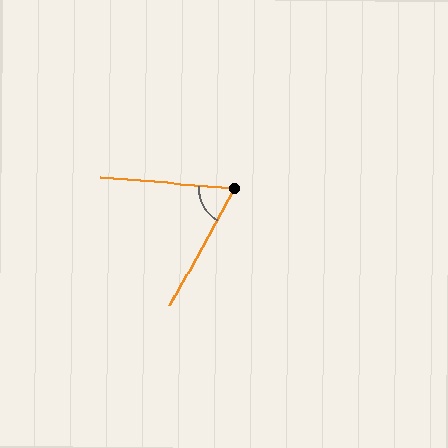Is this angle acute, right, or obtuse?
It is acute.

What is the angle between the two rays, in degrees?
Approximately 66 degrees.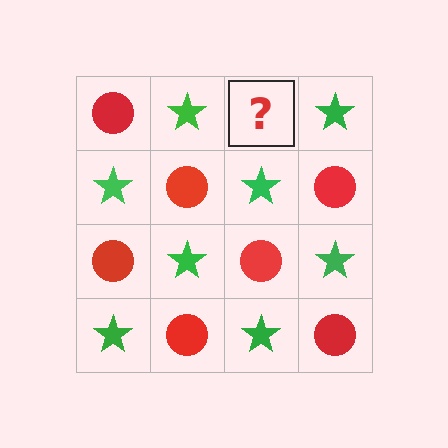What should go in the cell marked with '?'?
The missing cell should contain a red circle.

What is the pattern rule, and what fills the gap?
The rule is that it alternates red circle and green star in a checkerboard pattern. The gap should be filled with a red circle.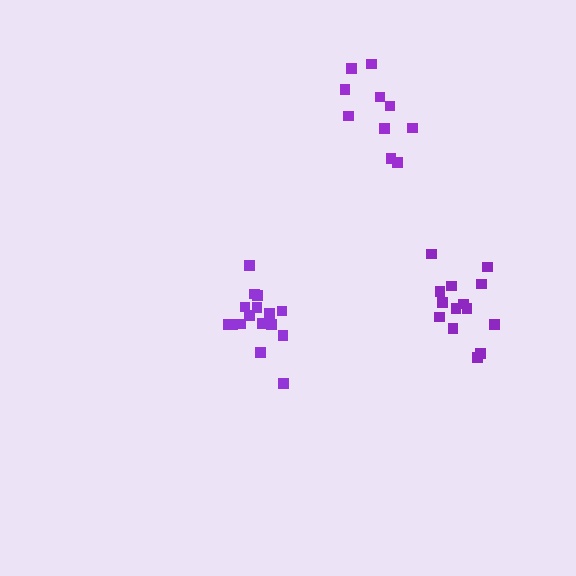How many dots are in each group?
Group 1: 16 dots, Group 2: 10 dots, Group 3: 14 dots (40 total).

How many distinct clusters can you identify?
There are 3 distinct clusters.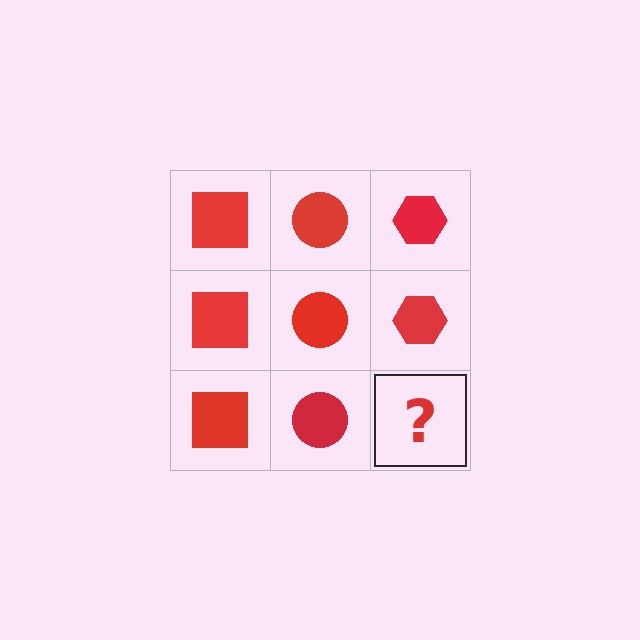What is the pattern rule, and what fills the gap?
The rule is that each column has a consistent shape. The gap should be filled with a red hexagon.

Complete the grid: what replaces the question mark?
The question mark should be replaced with a red hexagon.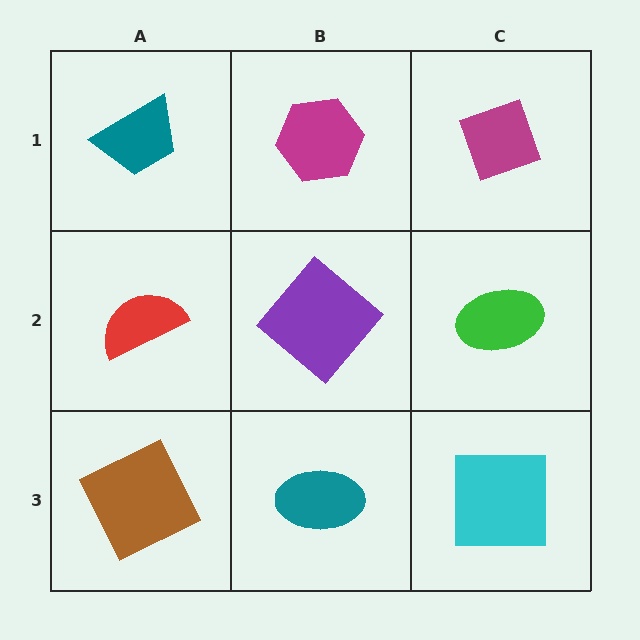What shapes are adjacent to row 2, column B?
A magenta hexagon (row 1, column B), a teal ellipse (row 3, column B), a red semicircle (row 2, column A), a green ellipse (row 2, column C).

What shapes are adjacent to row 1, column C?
A green ellipse (row 2, column C), a magenta hexagon (row 1, column B).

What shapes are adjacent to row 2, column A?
A teal trapezoid (row 1, column A), a brown square (row 3, column A), a purple diamond (row 2, column B).